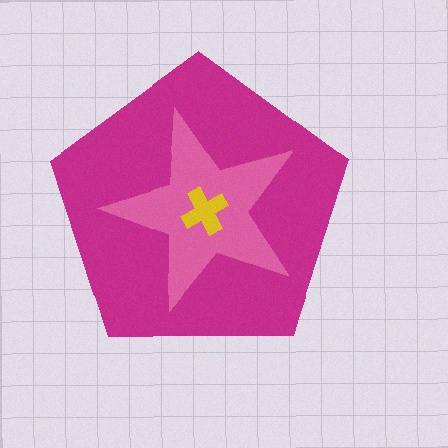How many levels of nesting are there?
3.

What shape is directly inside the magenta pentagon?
The pink star.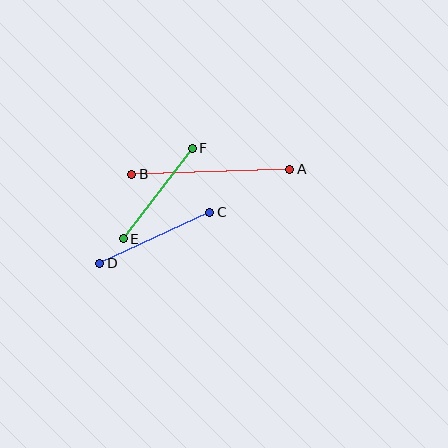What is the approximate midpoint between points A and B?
The midpoint is at approximately (211, 172) pixels.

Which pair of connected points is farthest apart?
Points A and B are farthest apart.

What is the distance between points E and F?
The distance is approximately 114 pixels.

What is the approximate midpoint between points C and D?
The midpoint is at approximately (155, 238) pixels.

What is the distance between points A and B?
The distance is approximately 158 pixels.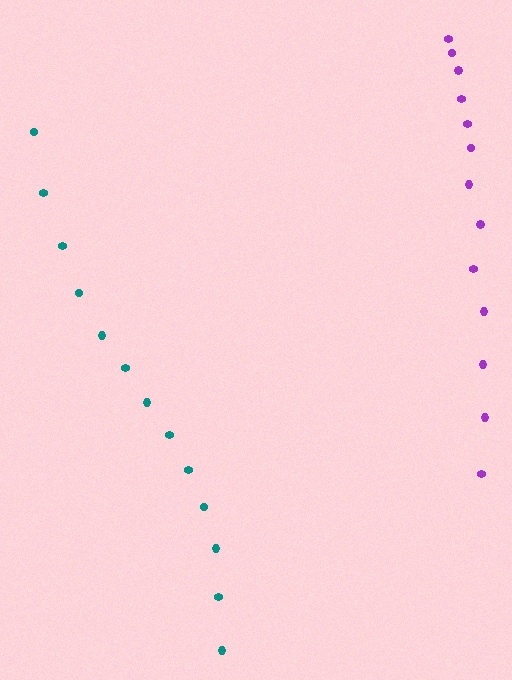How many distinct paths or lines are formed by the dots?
There are 2 distinct paths.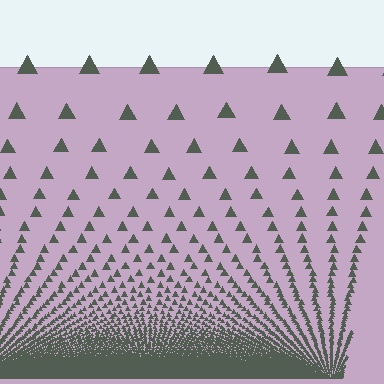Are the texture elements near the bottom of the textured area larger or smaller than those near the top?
Smaller. The gradient is inverted — elements near the bottom are smaller and denser.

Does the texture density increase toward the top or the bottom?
Density increases toward the bottom.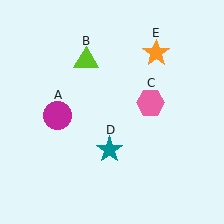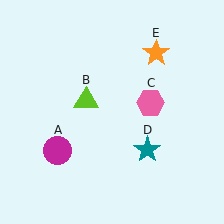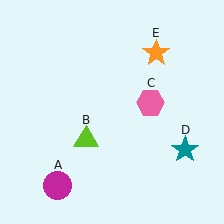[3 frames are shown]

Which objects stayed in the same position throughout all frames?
Pink hexagon (object C) and orange star (object E) remained stationary.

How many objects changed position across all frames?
3 objects changed position: magenta circle (object A), lime triangle (object B), teal star (object D).